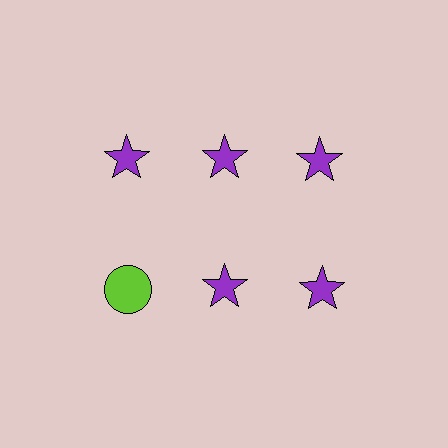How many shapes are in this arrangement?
There are 6 shapes arranged in a grid pattern.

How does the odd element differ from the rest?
It differs in both color (lime instead of purple) and shape (circle instead of star).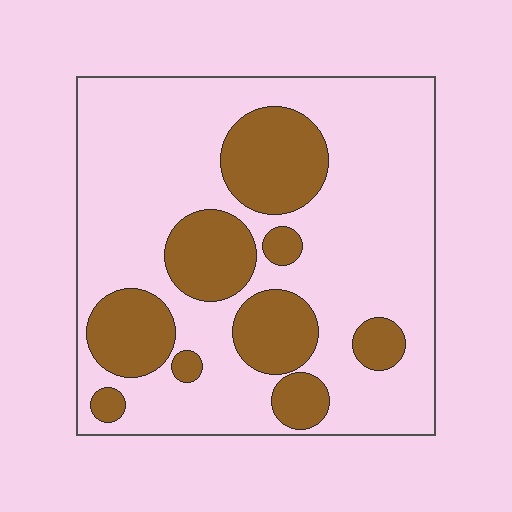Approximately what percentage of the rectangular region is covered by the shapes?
Approximately 30%.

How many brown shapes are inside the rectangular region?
9.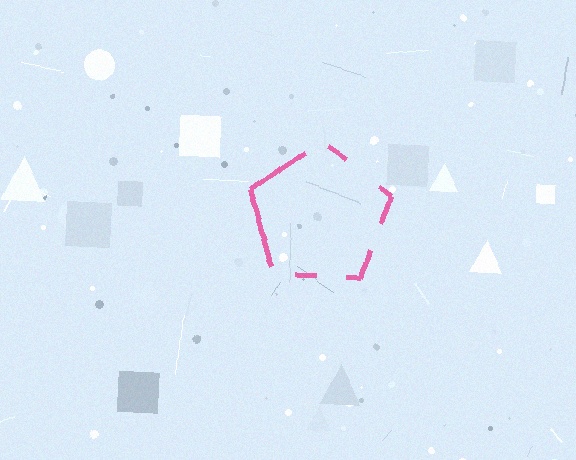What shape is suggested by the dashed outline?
The dashed outline suggests a pentagon.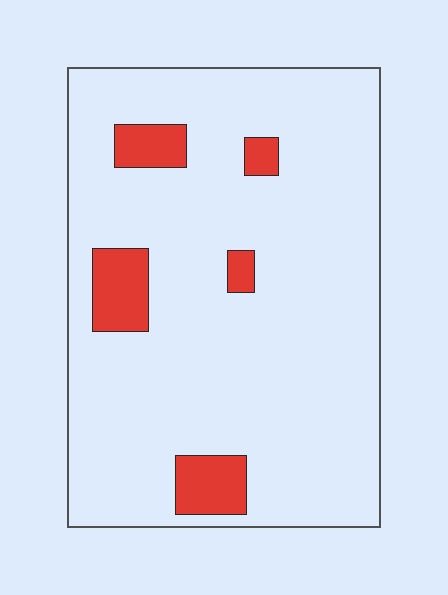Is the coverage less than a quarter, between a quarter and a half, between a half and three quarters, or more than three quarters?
Less than a quarter.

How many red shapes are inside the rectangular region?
5.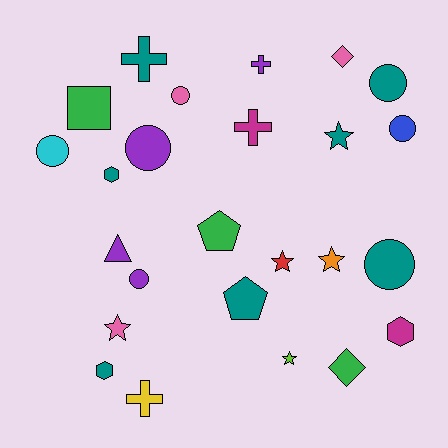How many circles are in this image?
There are 7 circles.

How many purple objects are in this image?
There are 4 purple objects.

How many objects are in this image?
There are 25 objects.